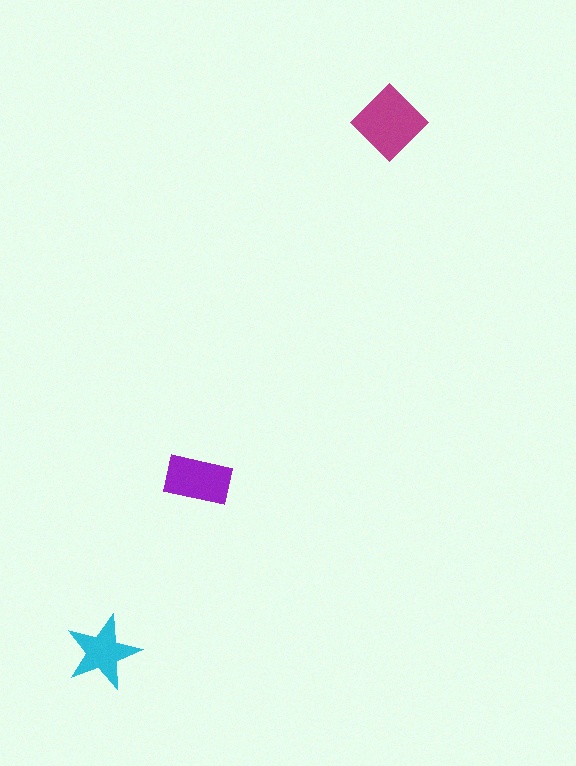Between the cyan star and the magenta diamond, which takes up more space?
The magenta diamond.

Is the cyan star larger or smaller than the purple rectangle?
Smaller.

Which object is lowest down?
The cyan star is bottommost.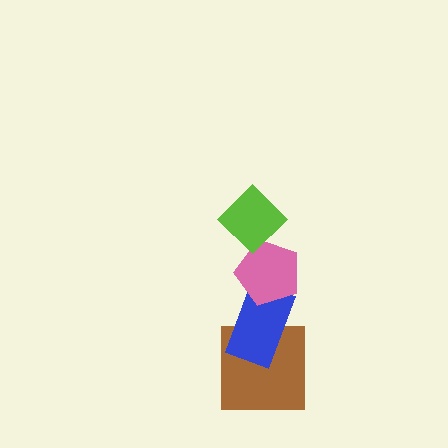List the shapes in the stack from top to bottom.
From top to bottom: the lime diamond, the pink pentagon, the blue rectangle, the brown square.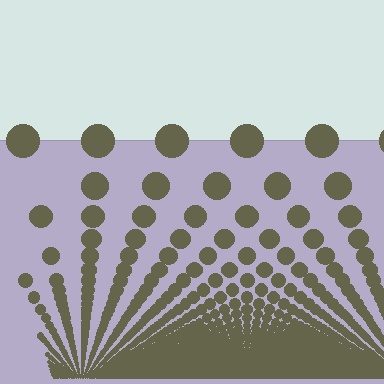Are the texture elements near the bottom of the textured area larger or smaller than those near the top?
Smaller. The gradient is inverted — elements near the bottom are smaller and denser.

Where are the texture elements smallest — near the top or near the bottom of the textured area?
Near the bottom.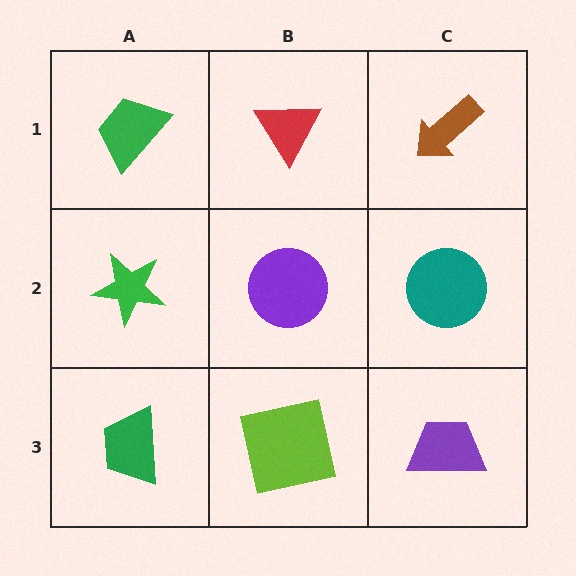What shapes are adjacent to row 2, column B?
A red triangle (row 1, column B), a lime square (row 3, column B), a green star (row 2, column A), a teal circle (row 2, column C).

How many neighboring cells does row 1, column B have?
3.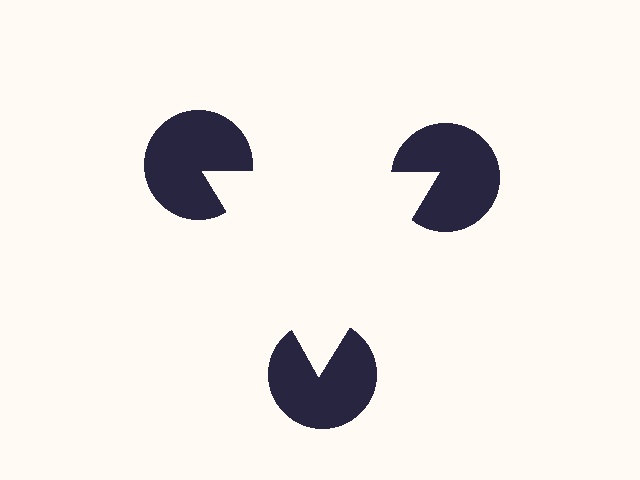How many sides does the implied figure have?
3 sides.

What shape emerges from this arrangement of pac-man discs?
An illusory triangle — its edges are inferred from the aligned wedge cuts in the pac-man discs, not physically drawn.